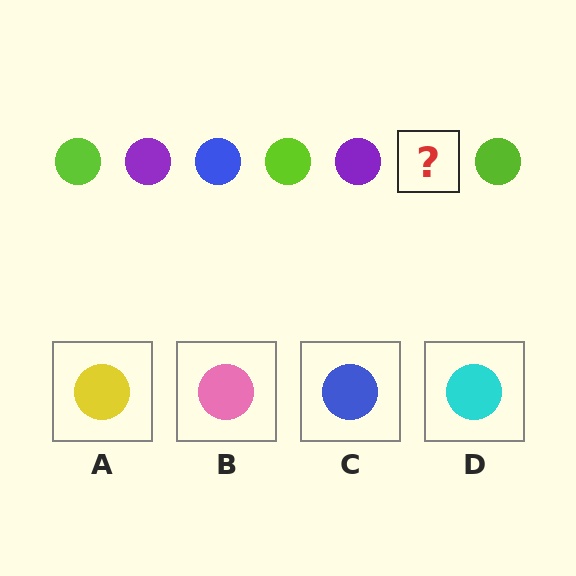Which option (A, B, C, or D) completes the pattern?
C.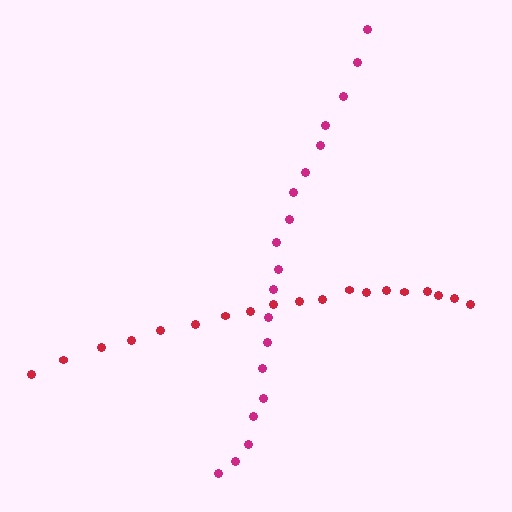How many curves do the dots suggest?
There are 2 distinct paths.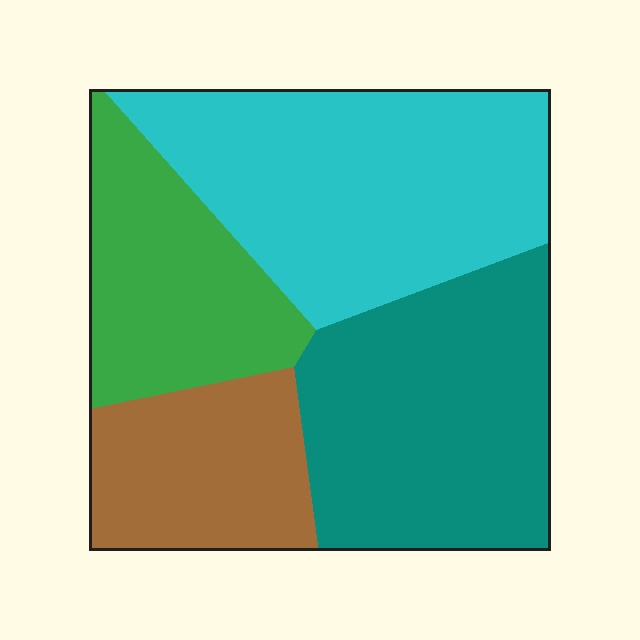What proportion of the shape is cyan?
Cyan covers roughly 35% of the shape.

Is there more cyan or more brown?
Cyan.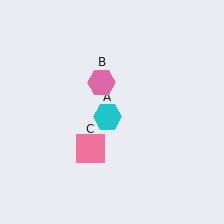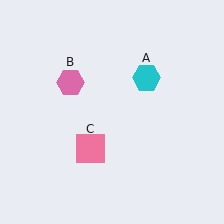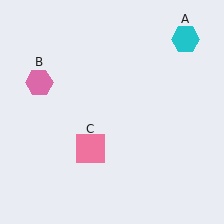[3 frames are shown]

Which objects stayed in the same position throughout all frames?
Pink square (object C) remained stationary.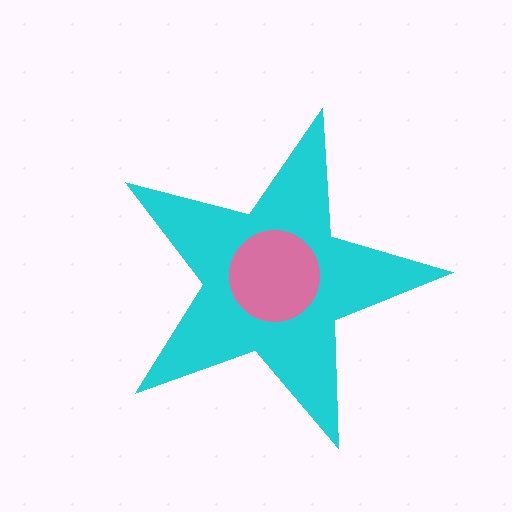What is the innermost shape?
The pink circle.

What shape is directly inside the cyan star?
The pink circle.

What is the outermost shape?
The cyan star.